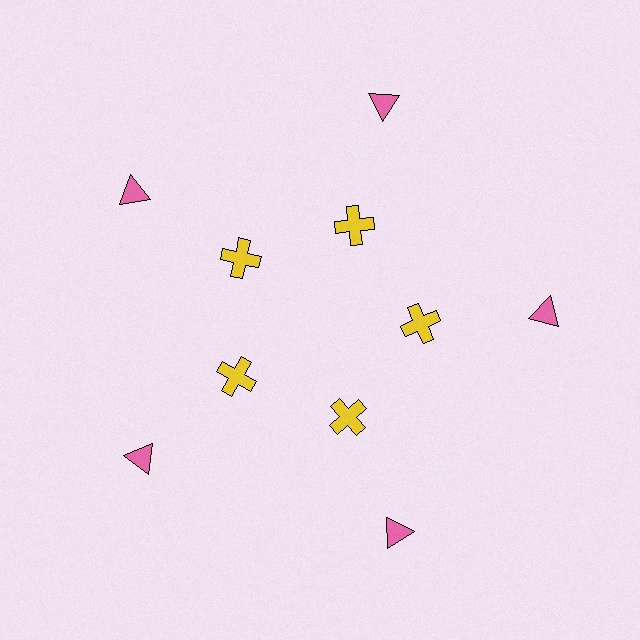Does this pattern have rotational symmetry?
Yes, this pattern has 5-fold rotational symmetry. It looks the same after rotating 72 degrees around the center.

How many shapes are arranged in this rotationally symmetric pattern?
There are 10 shapes, arranged in 5 groups of 2.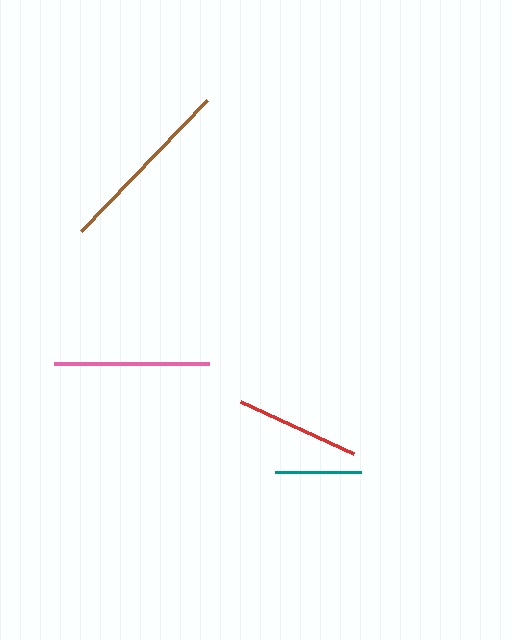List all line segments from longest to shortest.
From longest to shortest: brown, pink, red, teal.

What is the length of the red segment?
The red segment is approximately 124 pixels long.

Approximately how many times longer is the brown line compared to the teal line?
The brown line is approximately 2.1 times the length of the teal line.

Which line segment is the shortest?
The teal line is the shortest at approximately 86 pixels.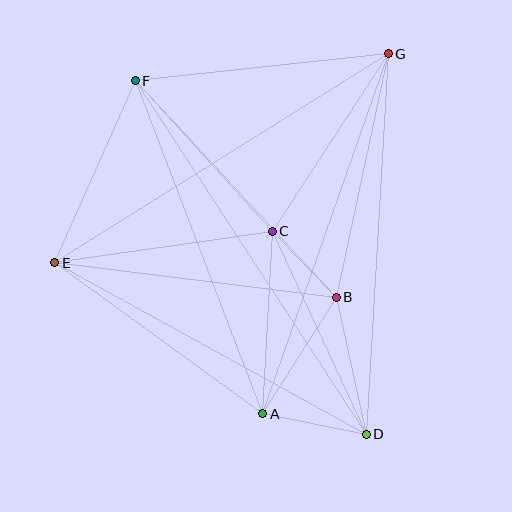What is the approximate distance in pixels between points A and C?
The distance between A and C is approximately 183 pixels.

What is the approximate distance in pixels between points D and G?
The distance between D and G is approximately 381 pixels.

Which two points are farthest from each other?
Points D and F are farthest from each other.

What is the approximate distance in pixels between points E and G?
The distance between E and G is approximately 393 pixels.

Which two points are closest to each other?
Points B and C are closest to each other.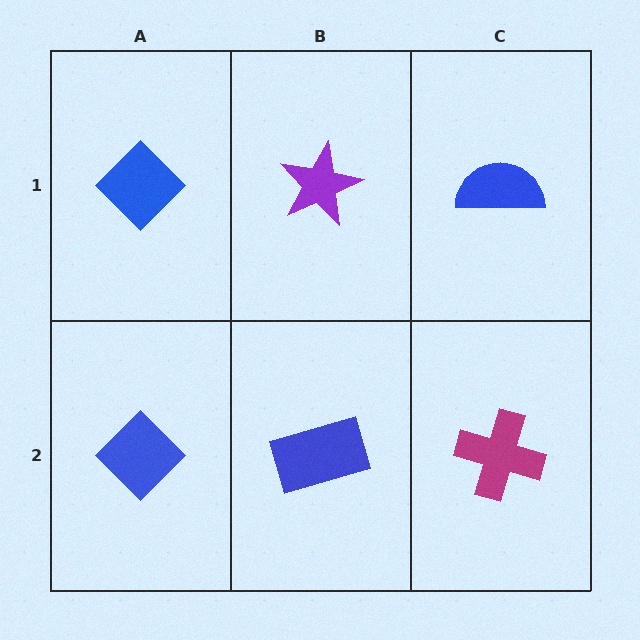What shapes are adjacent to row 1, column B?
A blue rectangle (row 2, column B), a blue diamond (row 1, column A), a blue semicircle (row 1, column C).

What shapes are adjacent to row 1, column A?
A blue diamond (row 2, column A), a purple star (row 1, column B).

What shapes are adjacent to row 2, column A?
A blue diamond (row 1, column A), a blue rectangle (row 2, column B).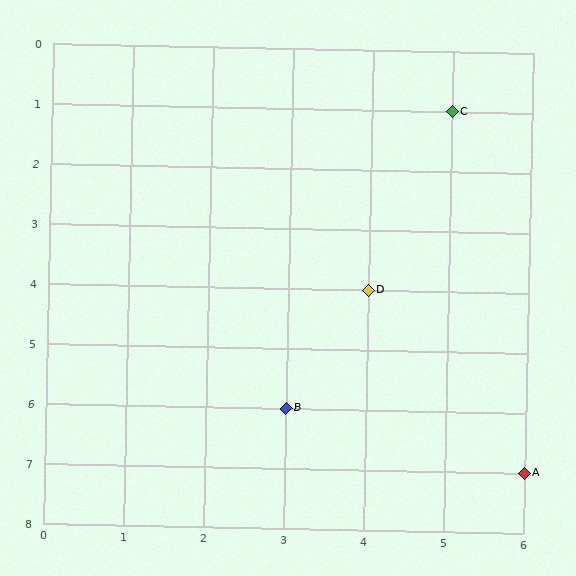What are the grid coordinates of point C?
Point C is at grid coordinates (5, 1).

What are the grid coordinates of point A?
Point A is at grid coordinates (6, 7).